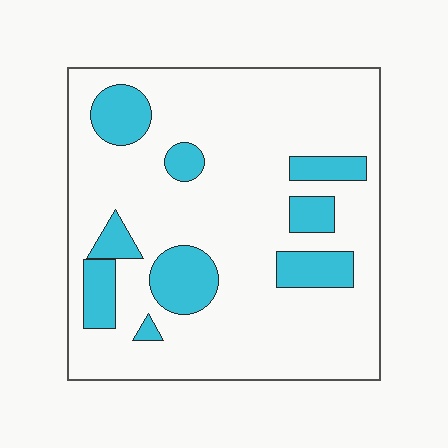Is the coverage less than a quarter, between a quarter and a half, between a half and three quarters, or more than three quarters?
Less than a quarter.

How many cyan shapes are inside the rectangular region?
9.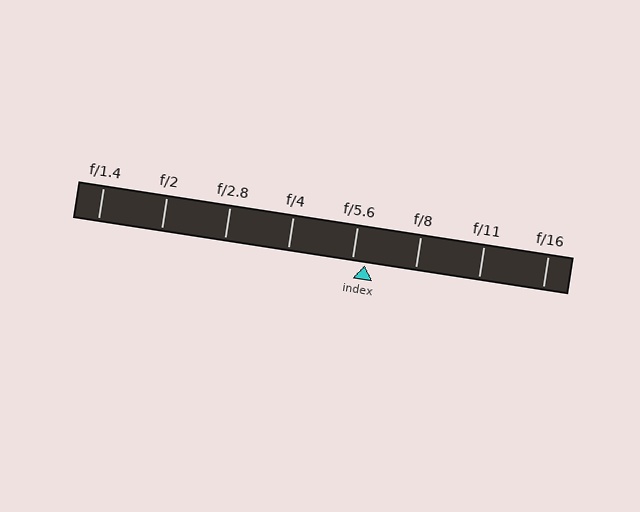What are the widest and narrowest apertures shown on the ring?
The widest aperture shown is f/1.4 and the narrowest is f/16.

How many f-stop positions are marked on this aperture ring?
There are 8 f-stop positions marked.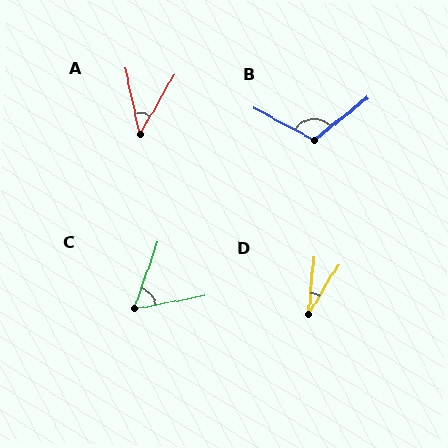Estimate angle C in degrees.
Approximately 60 degrees.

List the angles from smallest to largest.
D (26°), A (42°), C (60°), B (113°).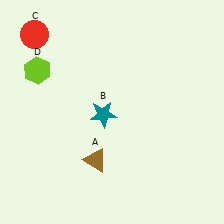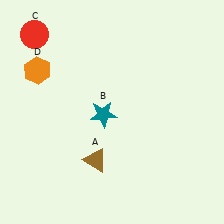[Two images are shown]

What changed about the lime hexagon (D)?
In Image 1, D is lime. In Image 2, it changed to orange.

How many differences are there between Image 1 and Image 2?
There is 1 difference between the two images.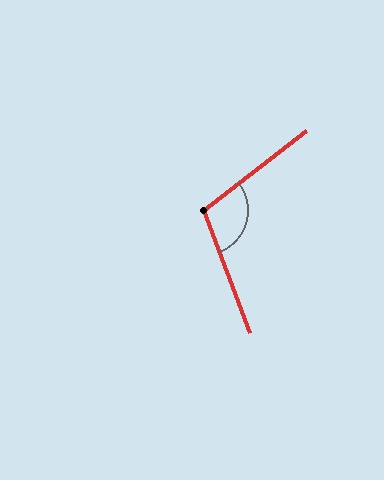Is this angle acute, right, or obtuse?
It is obtuse.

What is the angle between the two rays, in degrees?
Approximately 107 degrees.